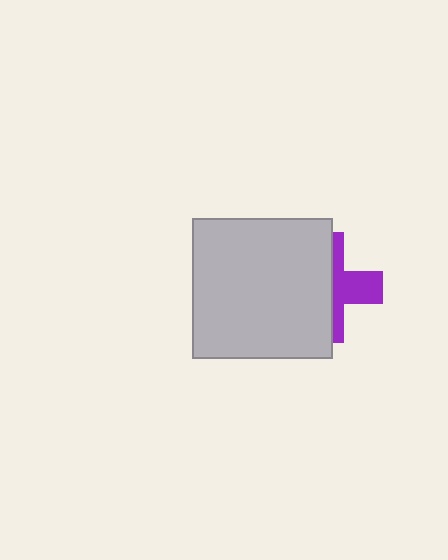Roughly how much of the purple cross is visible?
A small part of it is visible (roughly 39%).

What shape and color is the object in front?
The object in front is a light gray square.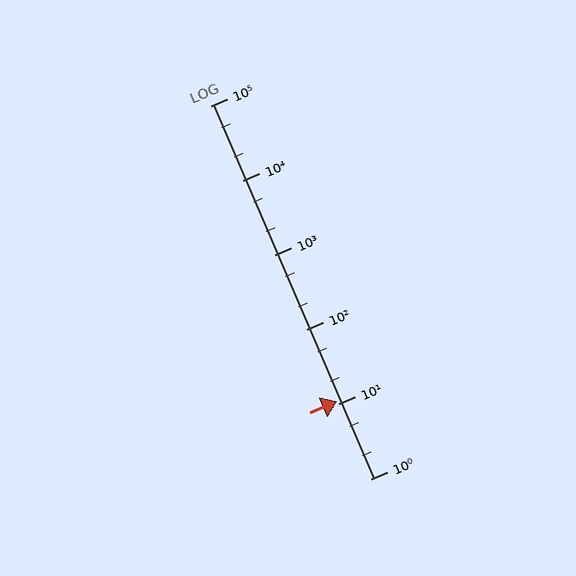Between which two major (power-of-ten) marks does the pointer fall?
The pointer is between 10 and 100.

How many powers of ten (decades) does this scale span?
The scale spans 5 decades, from 1 to 100000.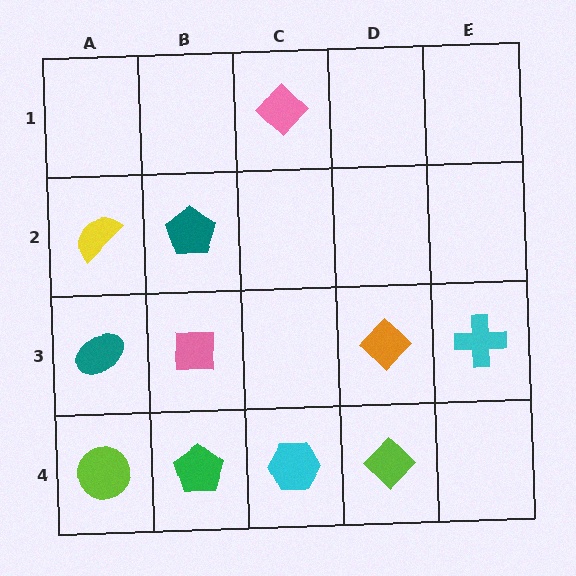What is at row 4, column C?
A cyan hexagon.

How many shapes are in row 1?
1 shape.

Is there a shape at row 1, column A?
No, that cell is empty.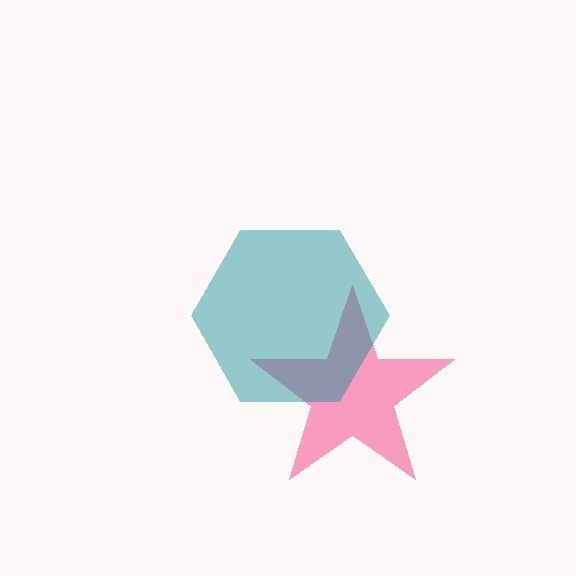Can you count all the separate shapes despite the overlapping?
Yes, there are 2 separate shapes.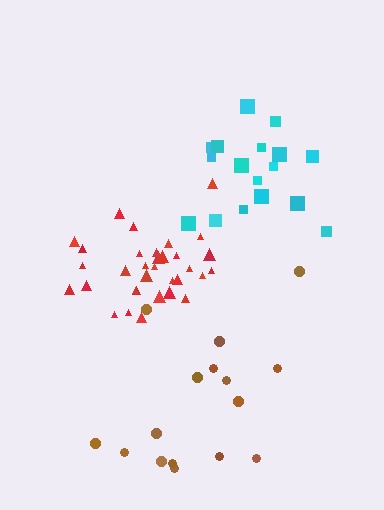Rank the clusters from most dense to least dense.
red, cyan, brown.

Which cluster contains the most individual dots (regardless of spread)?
Red (33).